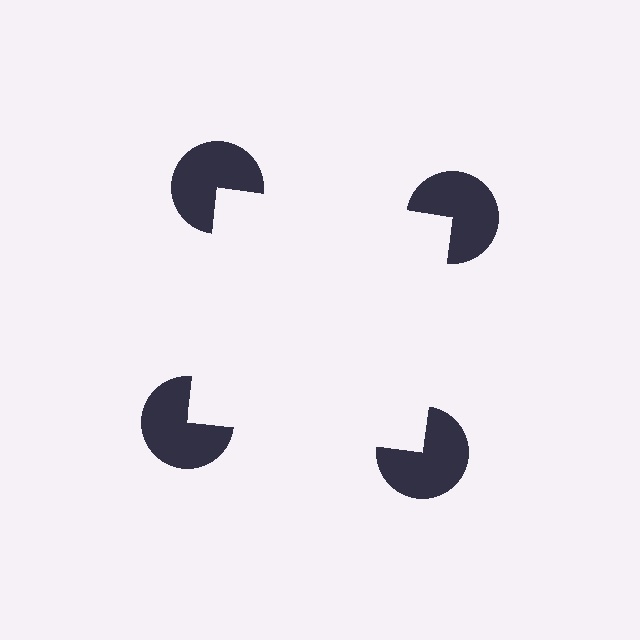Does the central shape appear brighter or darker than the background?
It typically appears slightly brighter than the background, even though no actual brightness change is drawn.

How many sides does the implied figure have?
4 sides.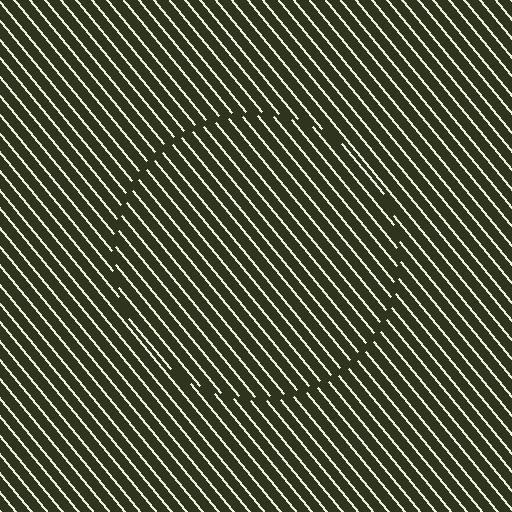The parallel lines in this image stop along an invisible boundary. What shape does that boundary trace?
An illusory circle. The interior of the shape contains the same grating, shifted by half a period — the contour is defined by the phase discontinuity where line-ends from the inner and outer gratings abut.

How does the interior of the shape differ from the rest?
The interior of the shape contains the same grating, shifted by half a period — the contour is defined by the phase discontinuity where line-ends from the inner and outer gratings abut.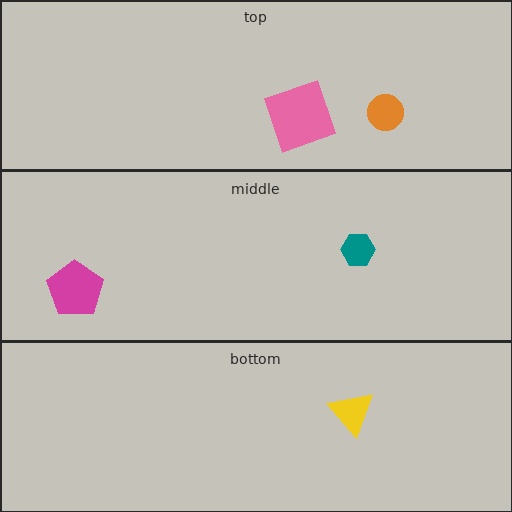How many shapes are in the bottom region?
1.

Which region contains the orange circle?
The top region.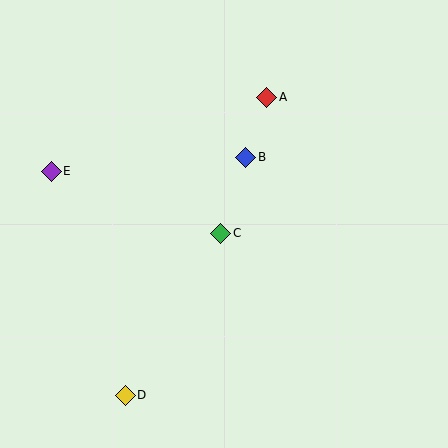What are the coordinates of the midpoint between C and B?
The midpoint between C and B is at (233, 195).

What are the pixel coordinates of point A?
Point A is at (266, 97).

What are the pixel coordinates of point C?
Point C is at (221, 233).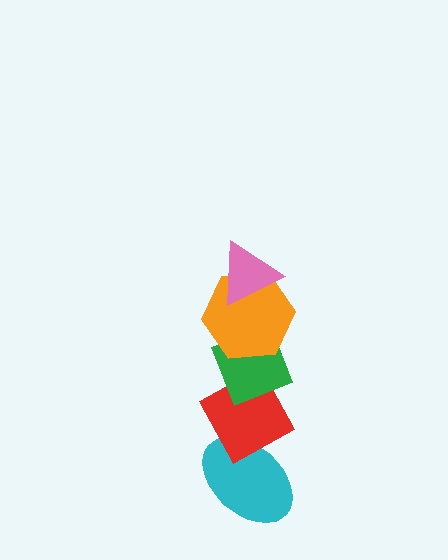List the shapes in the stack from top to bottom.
From top to bottom: the pink triangle, the orange hexagon, the green diamond, the red diamond, the cyan ellipse.